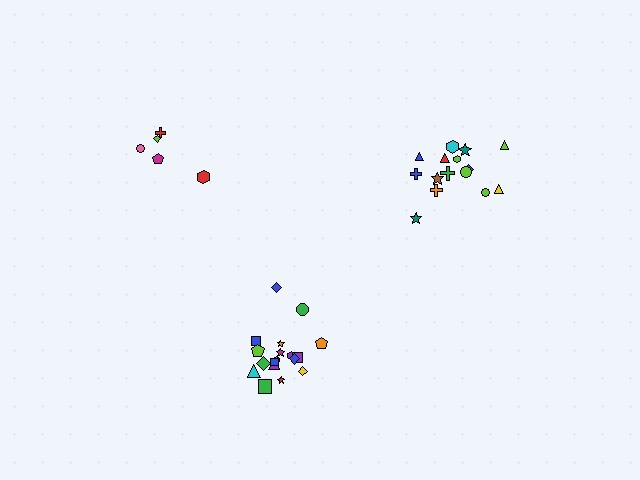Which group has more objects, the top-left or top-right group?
The top-right group.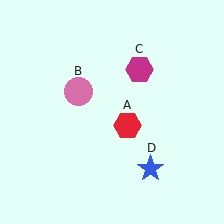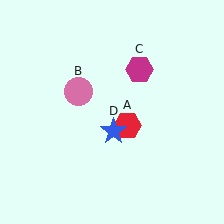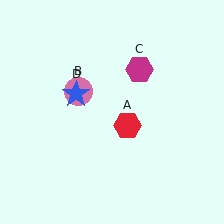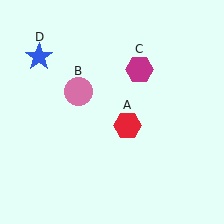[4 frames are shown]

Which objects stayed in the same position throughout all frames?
Red hexagon (object A) and pink circle (object B) and magenta hexagon (object C) remained stationary.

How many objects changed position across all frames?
1 object changed position: blue star (object D).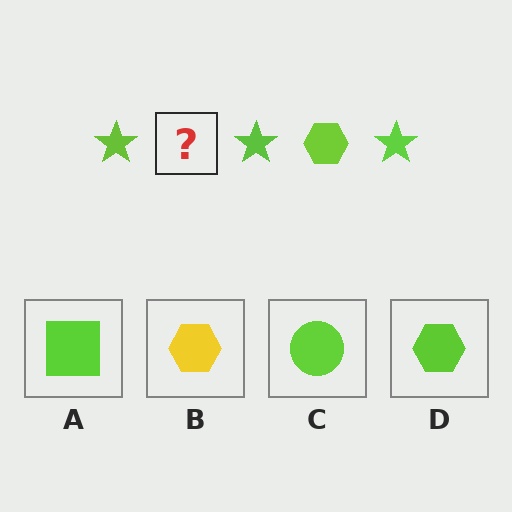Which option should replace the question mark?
Option D.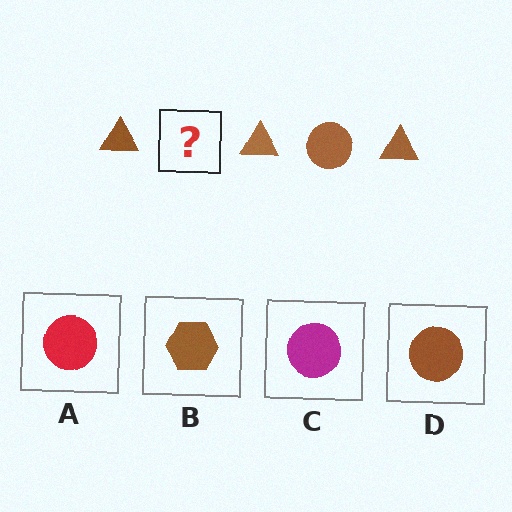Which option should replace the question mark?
Option D.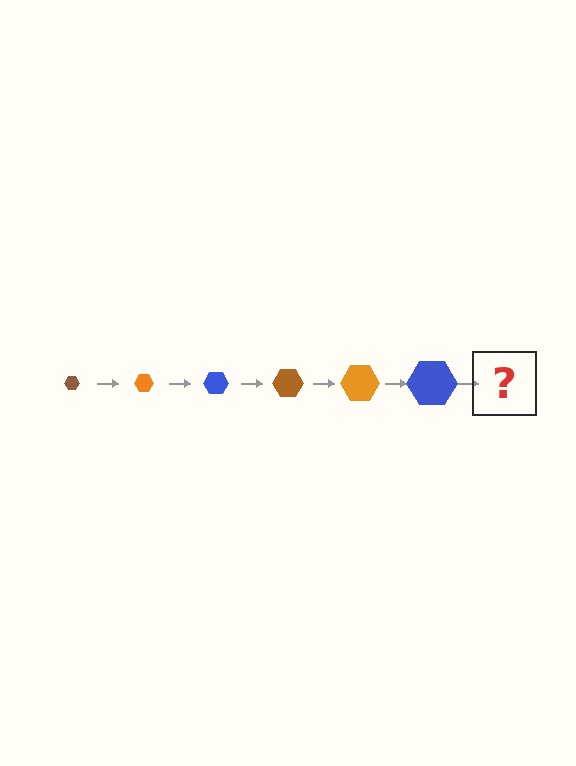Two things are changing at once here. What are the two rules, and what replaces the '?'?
The two rules are that the hexagon grows larger each step and the color cycles through brown, orange, and blue. The '?' should be a brown hexagon, larger than the previous one.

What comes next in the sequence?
The next element should be a brown hexagon, larger than the previous one.